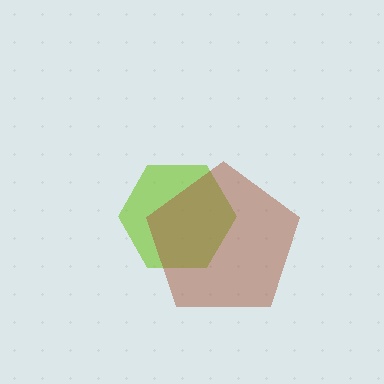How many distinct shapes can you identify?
There are 2 distinct shapes: a lime hexagon, a brown pentagon.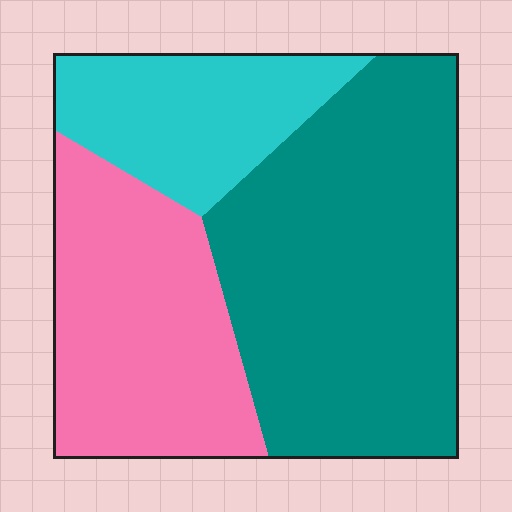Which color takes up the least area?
Cyan, at roughly 20%.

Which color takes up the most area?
Teal, at roughly 50%.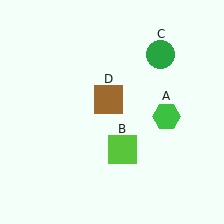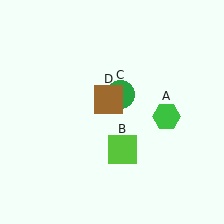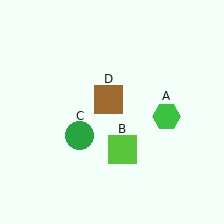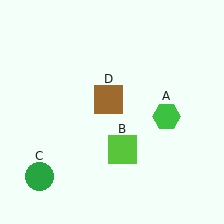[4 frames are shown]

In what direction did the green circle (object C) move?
The green circle (object C) moved down and to the left.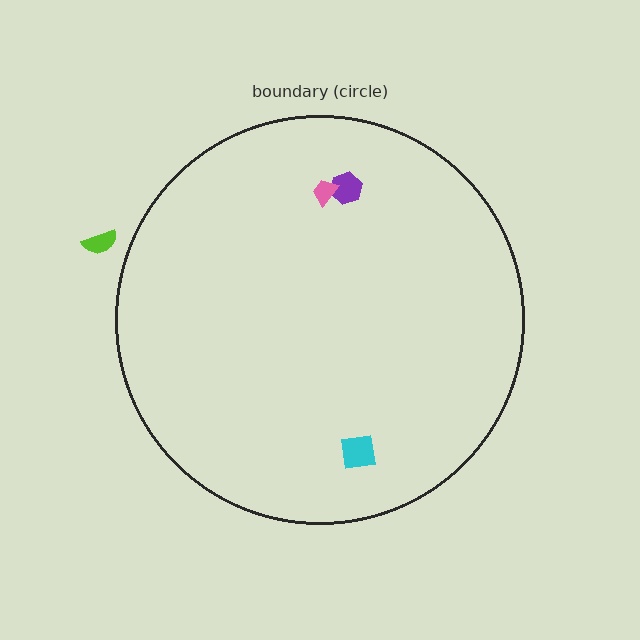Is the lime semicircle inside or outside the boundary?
Outside.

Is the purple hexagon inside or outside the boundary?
Inside.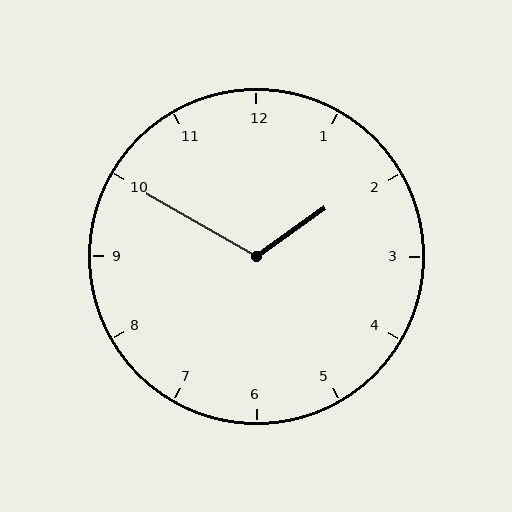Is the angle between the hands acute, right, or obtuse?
It is obtuse.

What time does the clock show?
1:50.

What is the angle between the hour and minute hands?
Approximately 115 degrees.